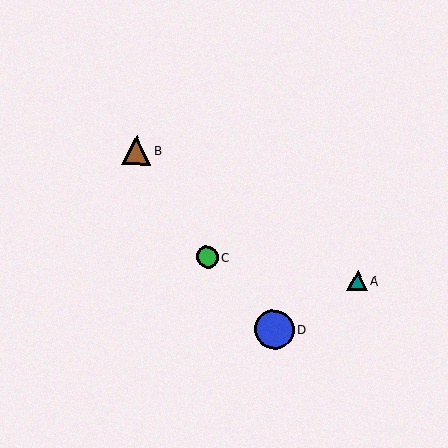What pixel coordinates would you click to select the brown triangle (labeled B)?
Click at (137, 151) to select the brown triangle B.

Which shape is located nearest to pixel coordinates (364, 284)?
The teal triangle (labeled A) at (357, 281) is nearest to that location.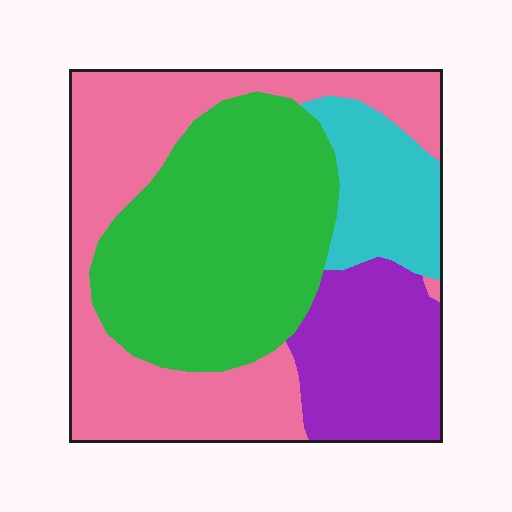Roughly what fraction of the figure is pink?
Pink covers roughly 35% of the figure.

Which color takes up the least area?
Cyan, at roughly 10%.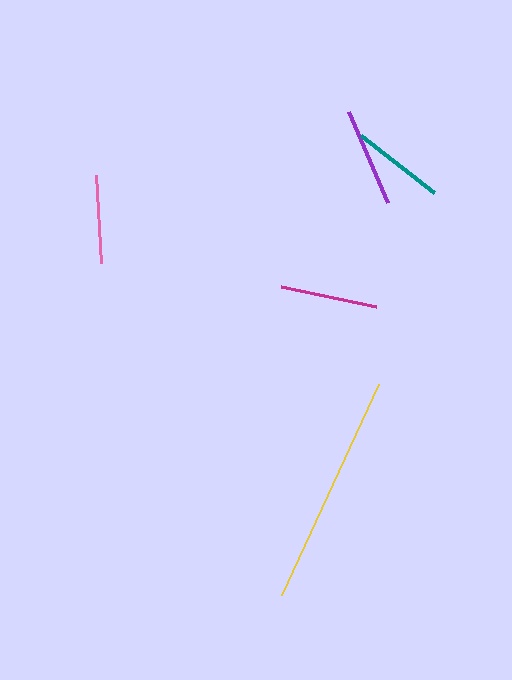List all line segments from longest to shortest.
From longest to shortest: yellow, purple, magenta, teal, pink.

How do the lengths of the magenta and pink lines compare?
The magenta and pink lines are approximately the same length.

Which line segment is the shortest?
The pink line is the shortest at approximately 88 pixels.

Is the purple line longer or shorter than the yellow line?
The yellow line is longer than the purple line.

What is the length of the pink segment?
The pink segment is approximately 88 pixels long.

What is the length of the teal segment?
The teal segment is approximately 93 pixels long.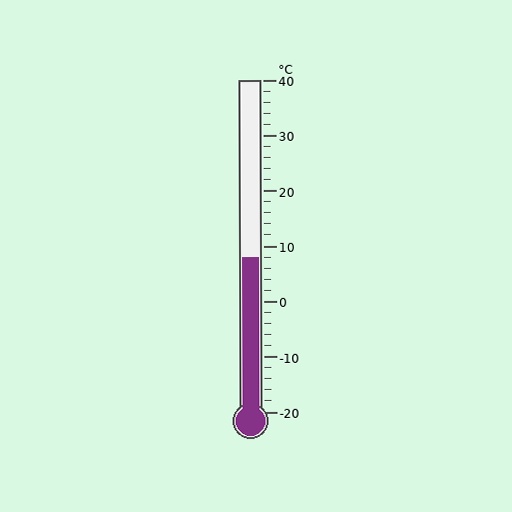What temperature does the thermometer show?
The thermometer shows approximately 8°C.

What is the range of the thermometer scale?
The thermometer scale ranges from -20°C to 40°C.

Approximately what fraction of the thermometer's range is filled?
The thermometer is filled to approximately 45% of its range.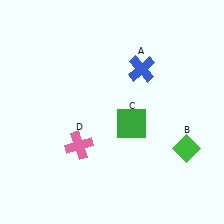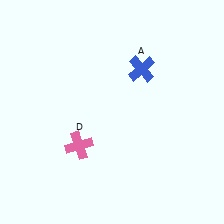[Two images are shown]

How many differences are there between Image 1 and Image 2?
There are 2 differences between the two images.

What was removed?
The green diamond (B), the green square (C) were removed in Image 2.